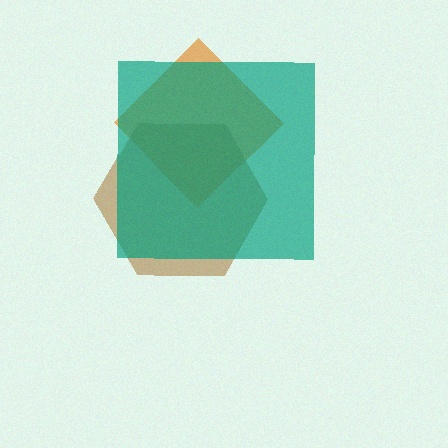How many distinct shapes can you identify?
There are 3 distinct shapes: an orange diamond, a brown hexagon, a teal square.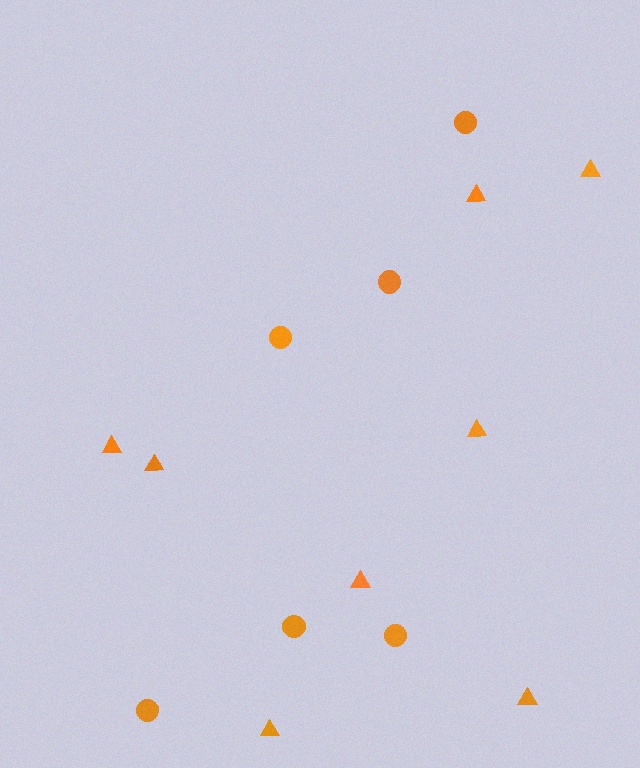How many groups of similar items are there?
There are 2 groups: one group of triangles (8) and one group of circles (6).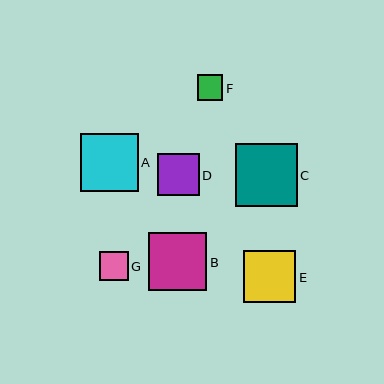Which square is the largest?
Square C is the largest with a size of approximately 62 pixels.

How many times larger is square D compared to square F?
Square D is approximately 1.7 times the size of square F.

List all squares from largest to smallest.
From largest to smallest: C, B, A, E, D, G, F.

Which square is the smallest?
Square F is the smallest with a size of approximately 26 pixels.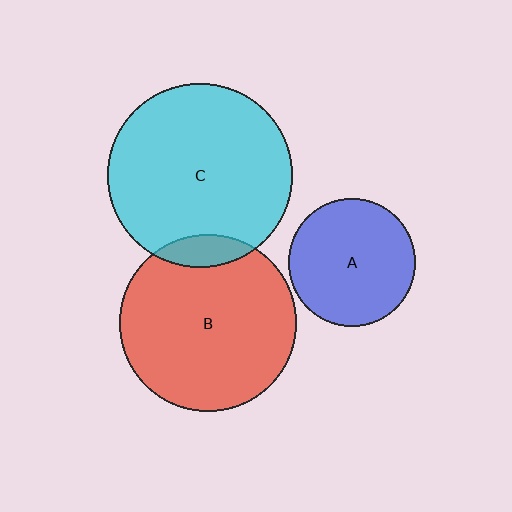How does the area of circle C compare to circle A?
Approximately 2.1 times.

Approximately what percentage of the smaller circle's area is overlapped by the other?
Approximately 10%.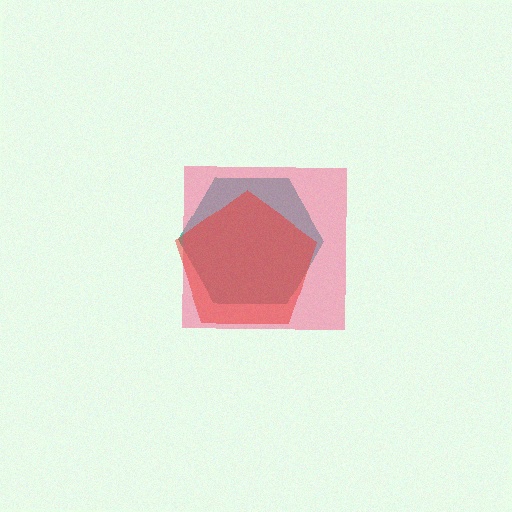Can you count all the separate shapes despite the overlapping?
Yes, there are 3 separate shapes.